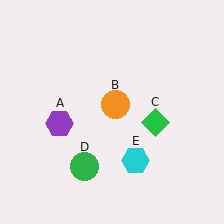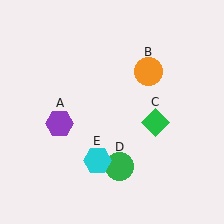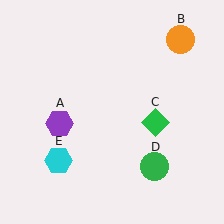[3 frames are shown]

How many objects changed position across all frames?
3 objects changed position: orange circle (object B), green circle (object D), cyan hexagon (object E).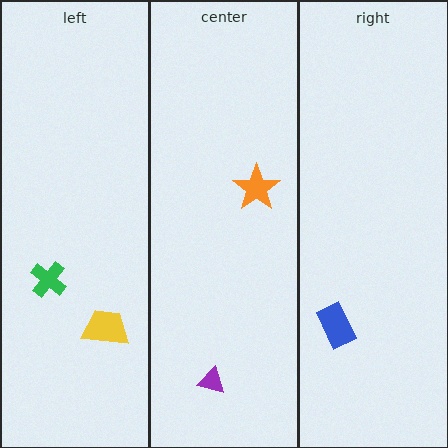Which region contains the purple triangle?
The center region.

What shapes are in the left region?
The yellow trapezoid, the green cross.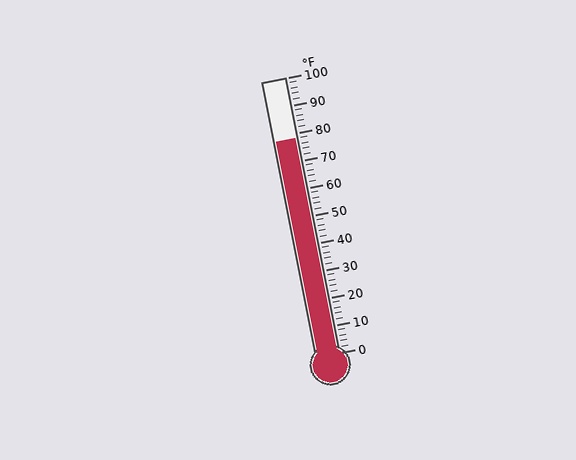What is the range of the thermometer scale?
The thermometer scale ranges from 0°F to 100°F.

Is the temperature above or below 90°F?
The temperature is below 90°F.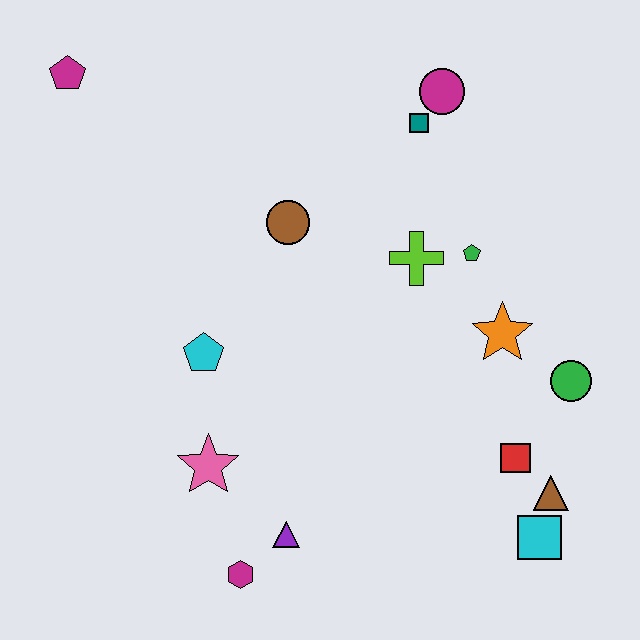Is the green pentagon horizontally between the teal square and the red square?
Yes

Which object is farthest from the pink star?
The magenta circle is farthest from the pink star.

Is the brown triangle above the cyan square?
Yes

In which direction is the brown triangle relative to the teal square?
The brown triangle is below the teal square.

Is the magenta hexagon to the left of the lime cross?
Yes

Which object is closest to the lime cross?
The green pentagon is closest to the lime cross.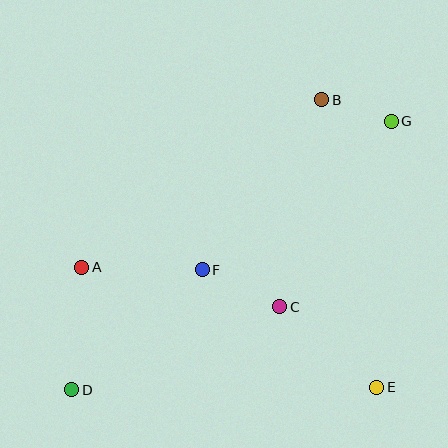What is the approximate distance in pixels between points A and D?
The distance between A and D is approximately 123 pixels.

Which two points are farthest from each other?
Points D and G are farthest from each other.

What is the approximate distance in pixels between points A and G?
The distance between A and G is approximately 342 pixels.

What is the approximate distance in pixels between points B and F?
The distance between B and F is approximately 208 pixels.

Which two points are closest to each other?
Points B and G are closest to each other.